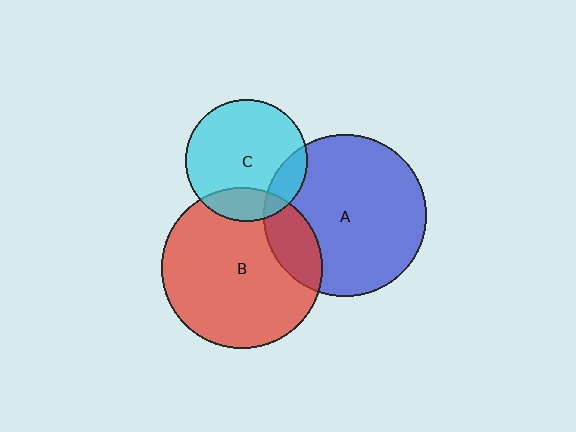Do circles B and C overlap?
Yes.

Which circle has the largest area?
Circle A (blue).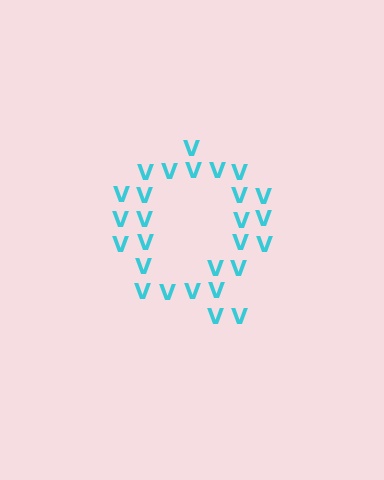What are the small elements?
The small elements are letter V's.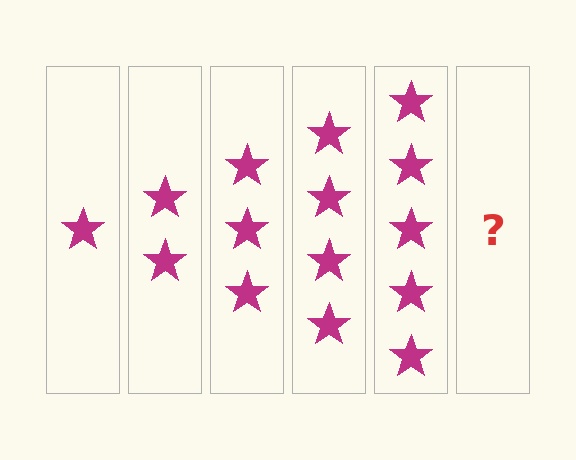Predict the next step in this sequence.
The next step is 6 stars.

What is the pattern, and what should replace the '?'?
The pattern is that each step adds one more star. The '?' should be 6 stars.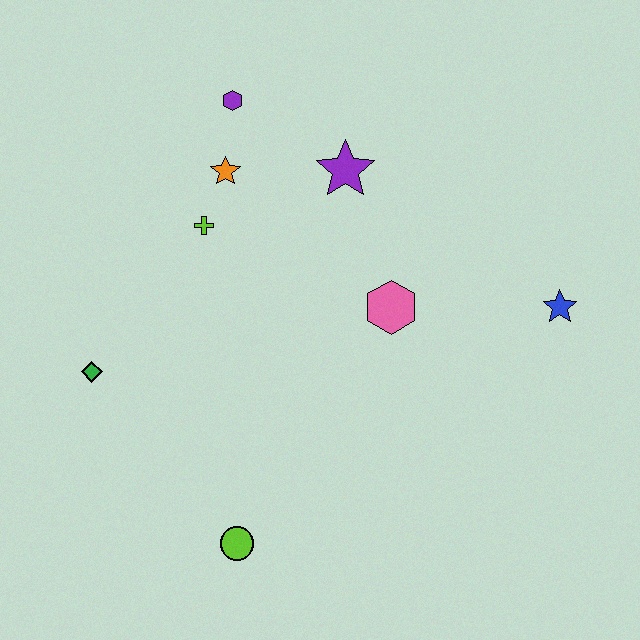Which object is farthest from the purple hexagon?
The lime circle is farthest from the purple hexagon.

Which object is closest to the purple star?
The orange star is closest to the purple star.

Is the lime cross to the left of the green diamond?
No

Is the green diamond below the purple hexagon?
Yes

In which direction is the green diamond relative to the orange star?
The green diamond is below the orange star.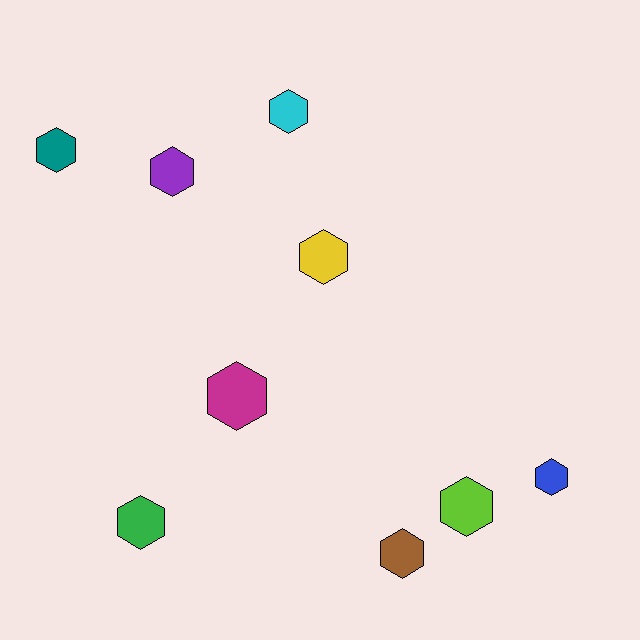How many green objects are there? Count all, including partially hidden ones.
There is 1 green object.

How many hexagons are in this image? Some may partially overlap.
There are 9 hexagons.